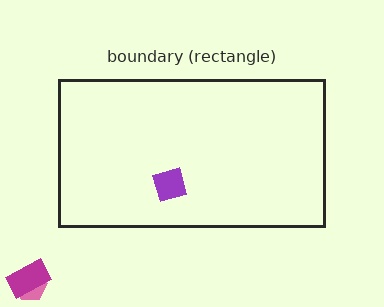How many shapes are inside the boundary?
1 inside, 2 outside.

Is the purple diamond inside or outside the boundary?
Inside.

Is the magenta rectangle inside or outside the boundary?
Outside.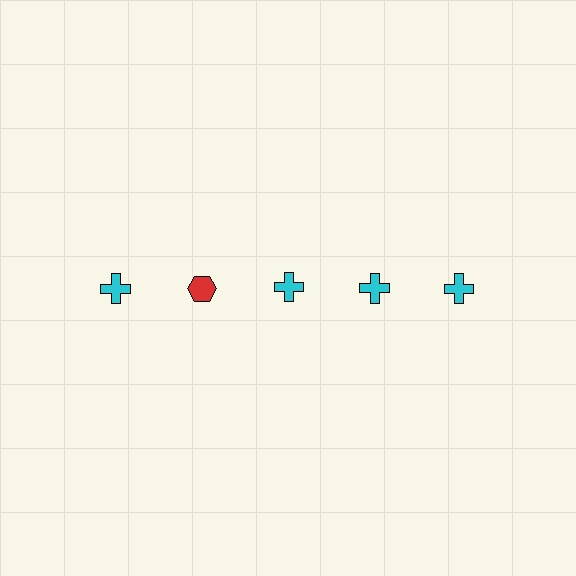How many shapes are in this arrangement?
There are 5 shapes arranged in a grid pattern.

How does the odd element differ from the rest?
It differs in both color (red instead of cyan) and shape (hexagon instead of cross).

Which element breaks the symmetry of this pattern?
The red hexagon in the top row, second from left column breaks the symmetry. All other shapes are cyan crosses.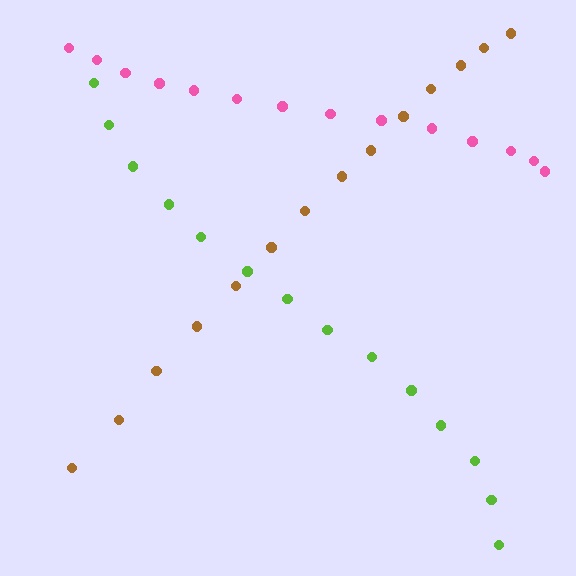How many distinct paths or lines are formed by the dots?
There are 3 distinct paths.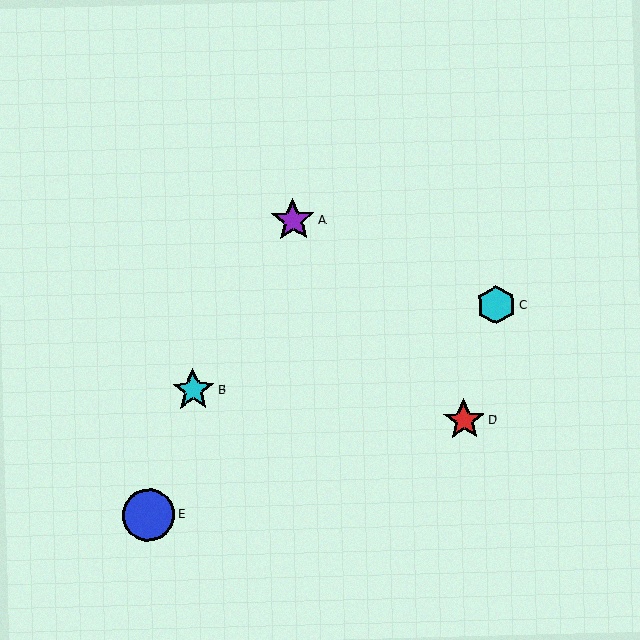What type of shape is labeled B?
Shape B is a cyan star.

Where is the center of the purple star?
The center of the purple star is at (293, 220).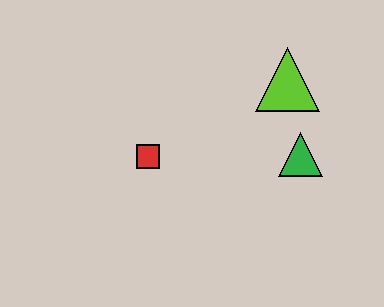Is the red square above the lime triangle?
No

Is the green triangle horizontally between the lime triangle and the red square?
No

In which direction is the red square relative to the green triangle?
The red square is to the left of the green triangle.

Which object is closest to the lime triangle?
The green triangle is closest to the lime triangle.